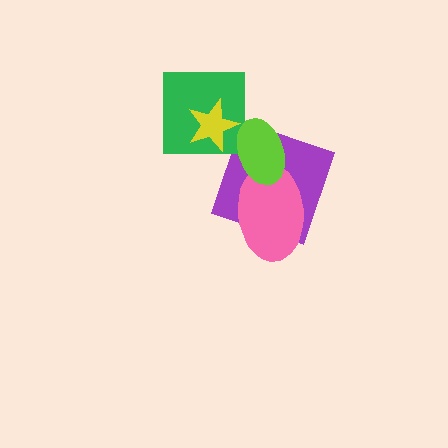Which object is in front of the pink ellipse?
The lime ellipse is in front of the pink ellipse.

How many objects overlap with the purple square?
2 objects overlap with the purple square.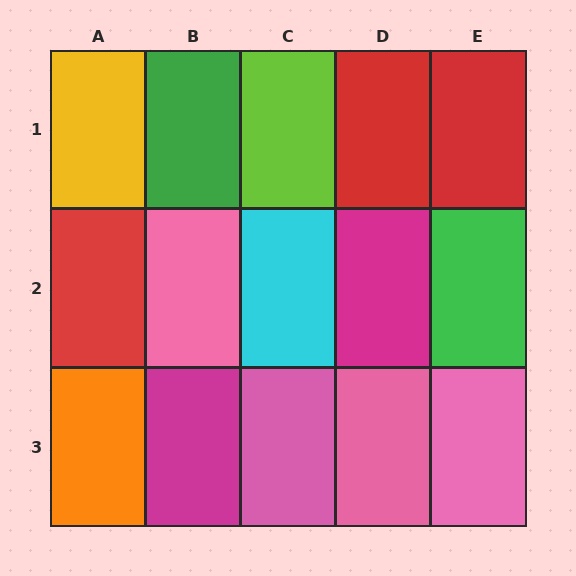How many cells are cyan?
1 cell is cyan.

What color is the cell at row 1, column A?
Yellow.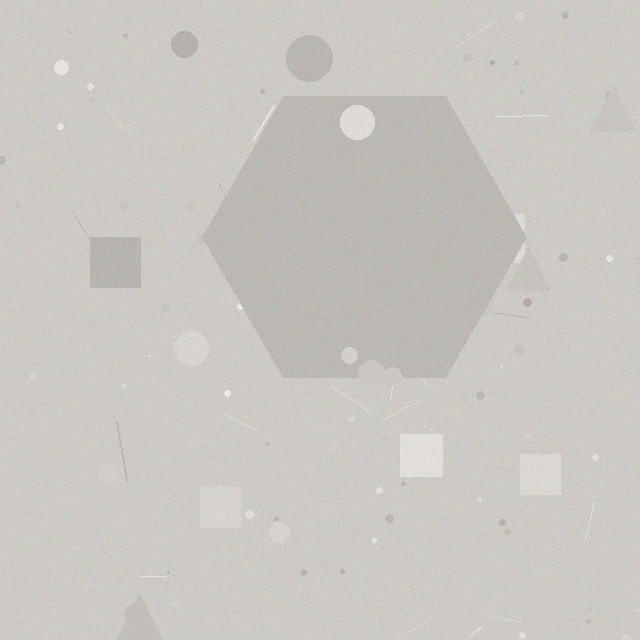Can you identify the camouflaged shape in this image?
The camouflaged shape is a hexagon.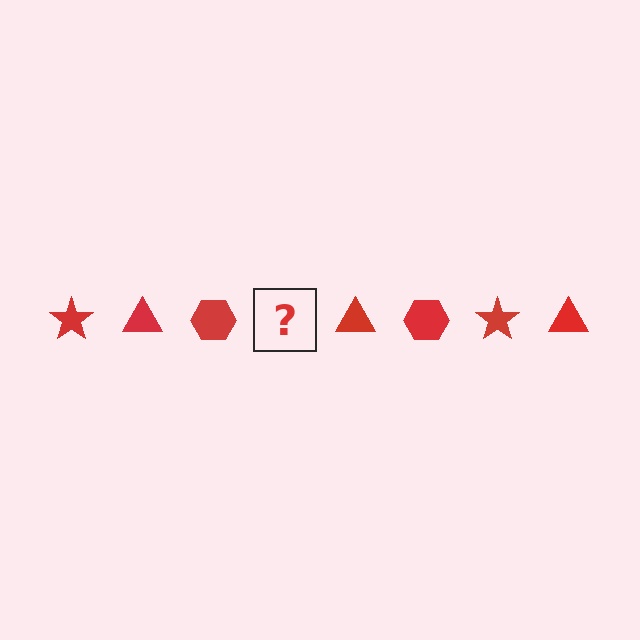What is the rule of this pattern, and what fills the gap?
The rule is that the pattern cycles through star, triangle, hexagon shapes in red. The gap should be filled with a red star.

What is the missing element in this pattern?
The missing element is a red star.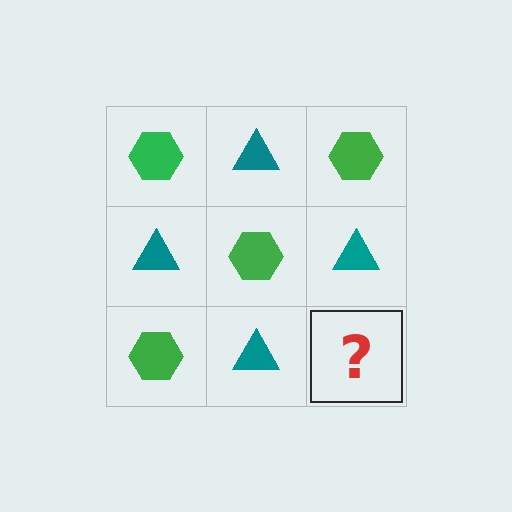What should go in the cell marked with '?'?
The missing cell should contain a green hexagon.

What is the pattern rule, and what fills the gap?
The rule is that it alternates green hexagon and teal triangle in a checkerboard pattern. The gap should be filled with a green hexagon.